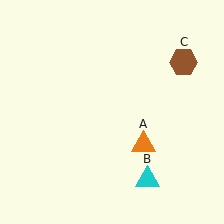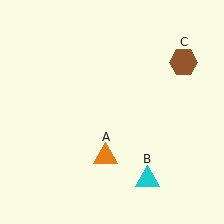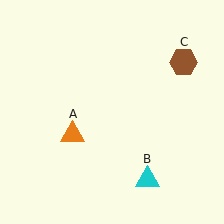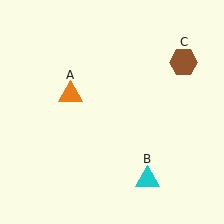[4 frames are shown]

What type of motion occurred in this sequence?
The orange triangle (object A) rotated clockwise around the center of the scene.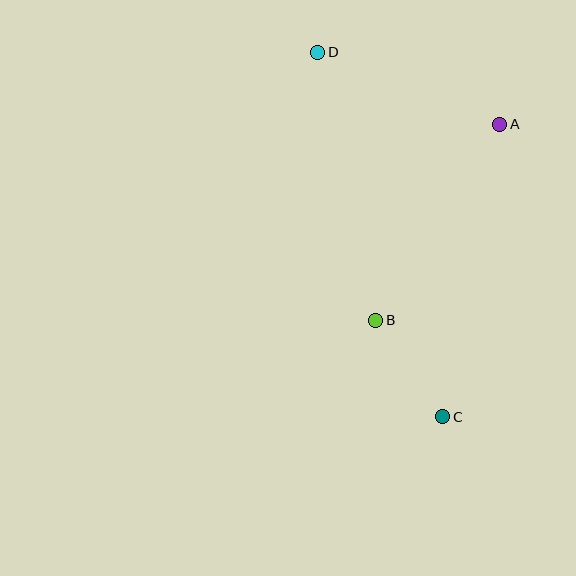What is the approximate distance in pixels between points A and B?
The distance between A and B is approximately 232 pixels.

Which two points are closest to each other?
Points B and C are closest to each other.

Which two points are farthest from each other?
Points C and D are farthest from each other.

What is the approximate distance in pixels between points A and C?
The distance between A and C is approximately 298 pixels.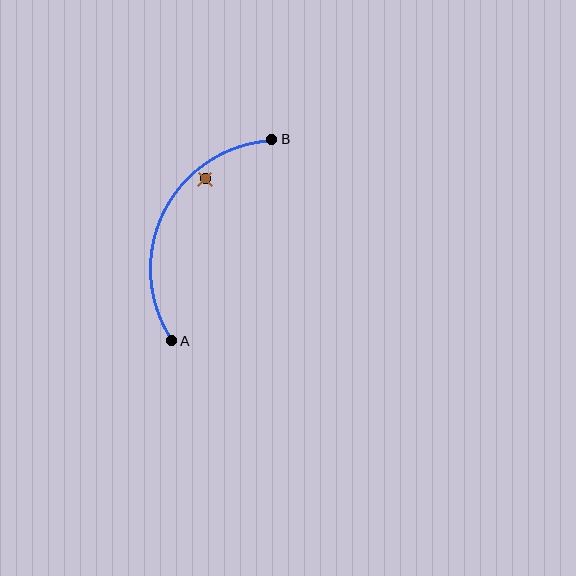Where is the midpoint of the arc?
The arc midpoint is the point on the curve farthest from the straight line joining A and B. It sits to the left of that line.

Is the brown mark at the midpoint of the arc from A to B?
No — the brown mark does not lie on the arc at all. It sits slightly inside the curve.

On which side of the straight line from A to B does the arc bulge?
The arc bulges to the left of the straight line connecting A and B.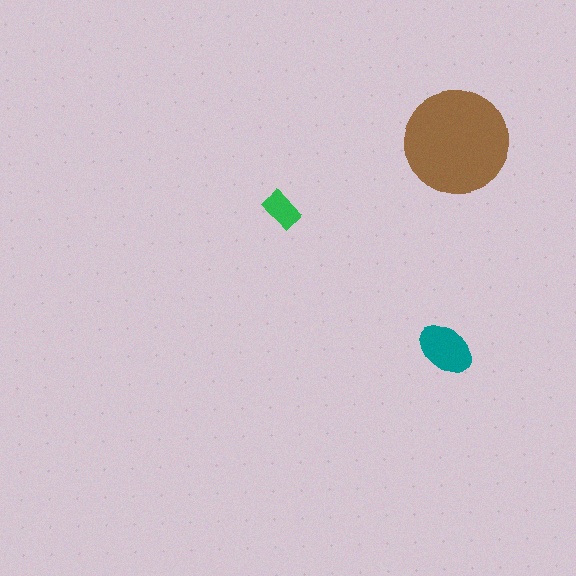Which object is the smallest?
The green rectangle.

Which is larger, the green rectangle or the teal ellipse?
The teal ellipse.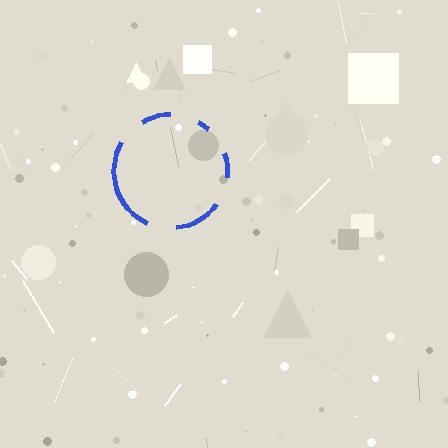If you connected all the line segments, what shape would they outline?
They would outline a circle.